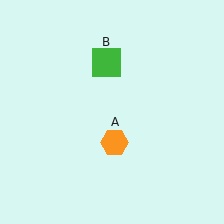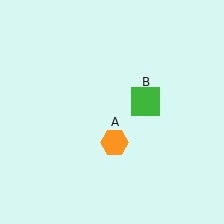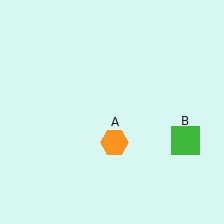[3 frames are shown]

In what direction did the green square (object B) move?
The green square (object B) moved down and to the right.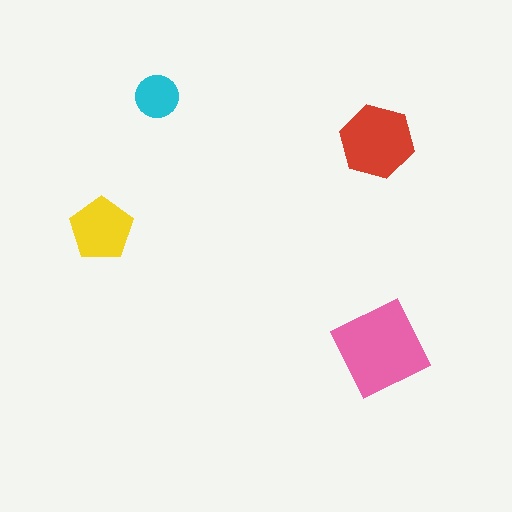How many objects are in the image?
There are 4 objects in the image.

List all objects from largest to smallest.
The pink diamond, the red hexagon, the yellow pentagon, the cyan circle.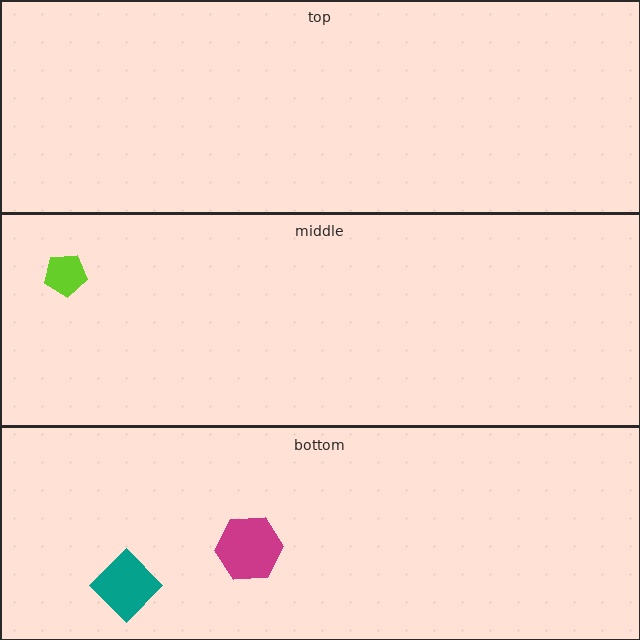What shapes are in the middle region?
The lime pentagon.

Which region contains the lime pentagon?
The middle region.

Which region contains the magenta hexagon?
The bottom region.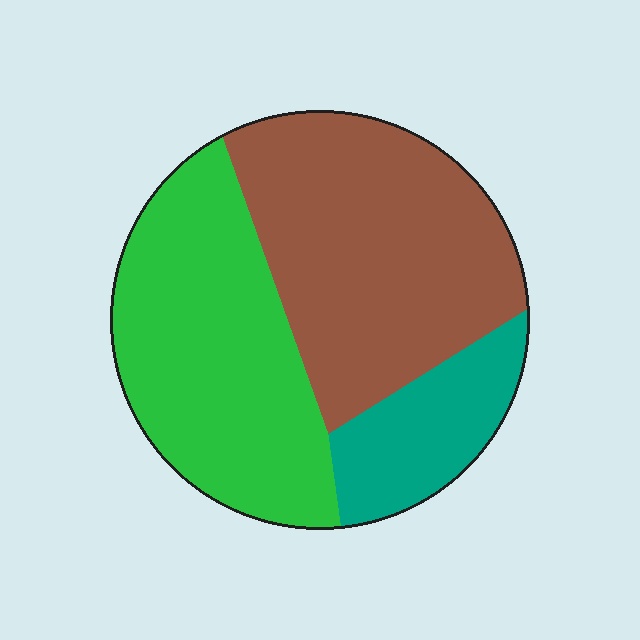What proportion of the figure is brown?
Brown takes up about two fifths (2/5) of the figure.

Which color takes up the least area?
Teal, at roughly 15%.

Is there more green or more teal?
Green.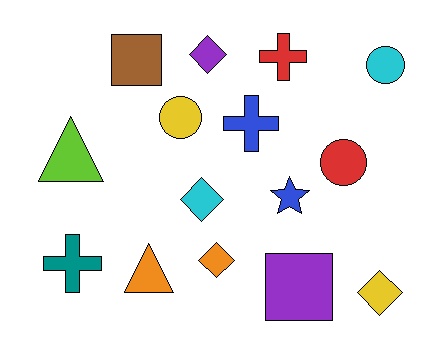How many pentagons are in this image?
There are no pentagons.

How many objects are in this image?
There are 15 objects.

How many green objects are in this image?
There are no green objects.